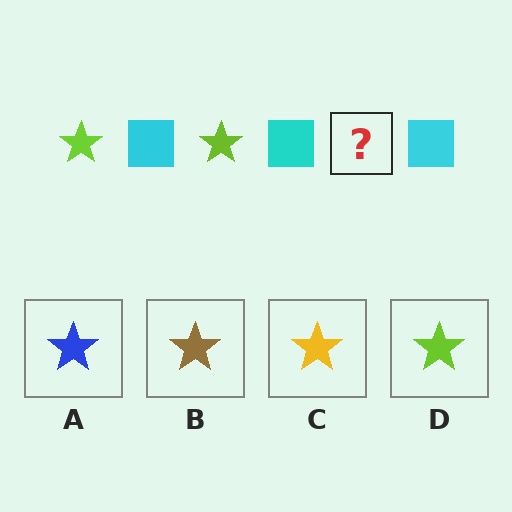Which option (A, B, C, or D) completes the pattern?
D.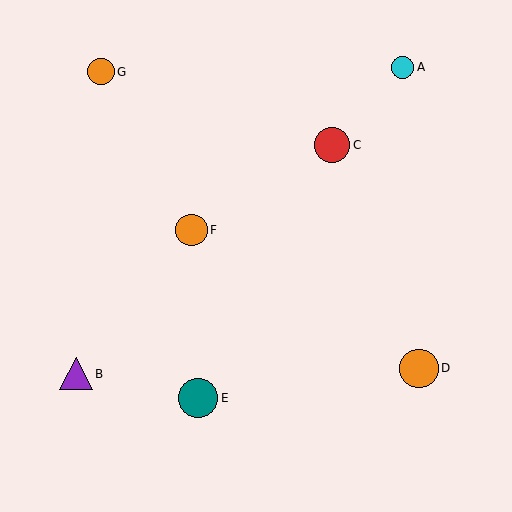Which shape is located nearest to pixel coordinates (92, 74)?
The orange circle (labeled G) at (101, 72) is nearest to that location.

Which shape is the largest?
The teal circle (labeled E) is the largest.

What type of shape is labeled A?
Shape A is a cyan circle.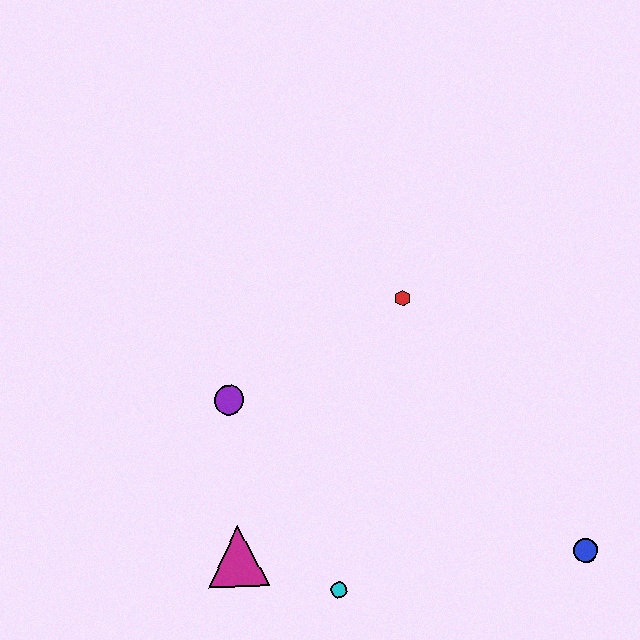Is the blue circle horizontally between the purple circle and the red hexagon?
No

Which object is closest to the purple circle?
The magenta triangle is closest to the purple circle.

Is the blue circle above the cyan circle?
Yes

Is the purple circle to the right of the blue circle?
No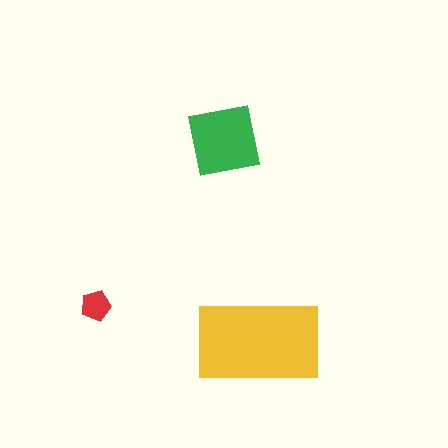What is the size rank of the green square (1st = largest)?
2nd.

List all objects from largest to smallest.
The yellow rectangle, the green square, the red pentagon.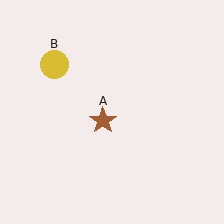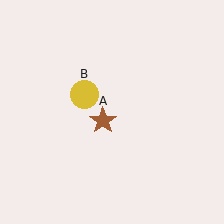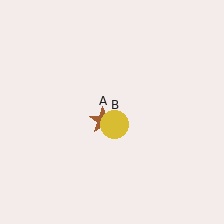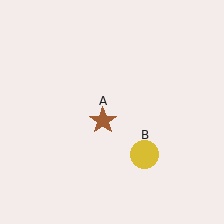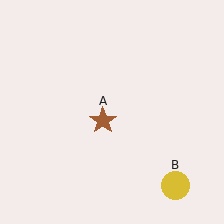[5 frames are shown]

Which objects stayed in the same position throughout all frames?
Brown star (object A) remained stationary.